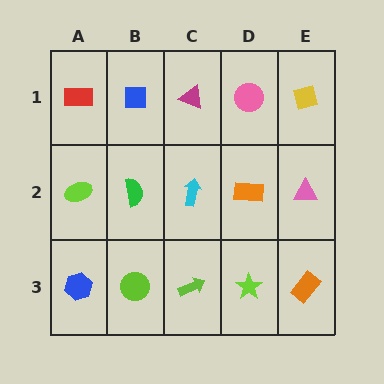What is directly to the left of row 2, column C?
A green semicircle.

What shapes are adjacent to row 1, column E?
A pink triangle (row 2, column E), a pink circle (row 1, column D).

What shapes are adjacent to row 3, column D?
An orange rectangle (row 2, column D), a lime arrow (row 3, column C), an orange rectangle (row 3, column E).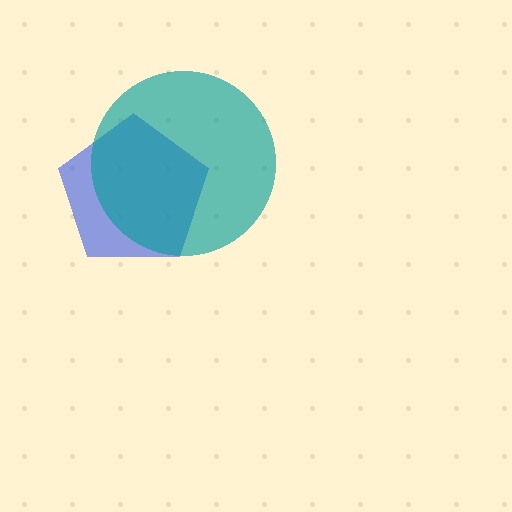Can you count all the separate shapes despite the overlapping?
Yes, there are 2 separate shapes.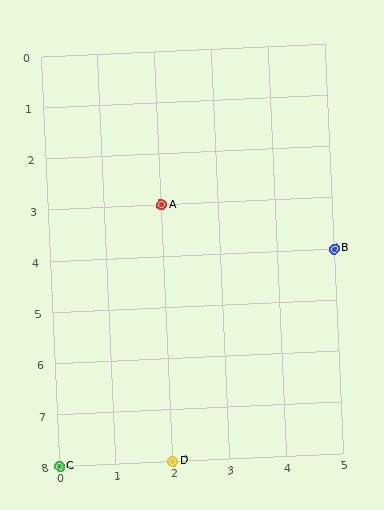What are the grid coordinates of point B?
Point B is at grid coordinates (5, 4).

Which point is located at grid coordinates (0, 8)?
Point C is at (0, 8).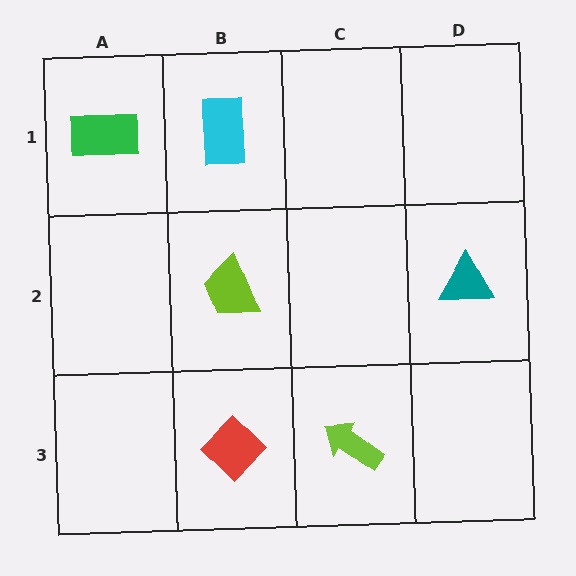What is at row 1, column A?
A green rectangle.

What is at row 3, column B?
A red diamond.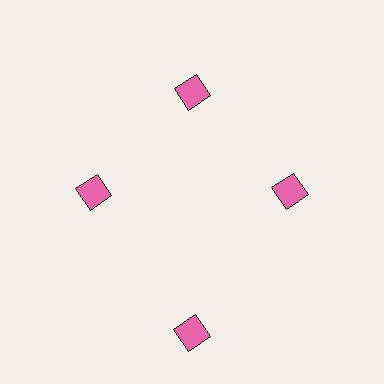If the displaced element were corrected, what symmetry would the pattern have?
It would have 4-fold rotational symmetry — the pattern would map onto itself every 90 degrees.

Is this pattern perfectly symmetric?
No. The 4 pink diamonds are arranged in a ring, but one element near the 6 o'clock position is pushed outward from the center, breaking the 4-fold rotational symmetry.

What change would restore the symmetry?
The symmetry would be restored by moving it inward, back onto the ring so that all 4 diamonds sit at equal angles and equal distance from the center.